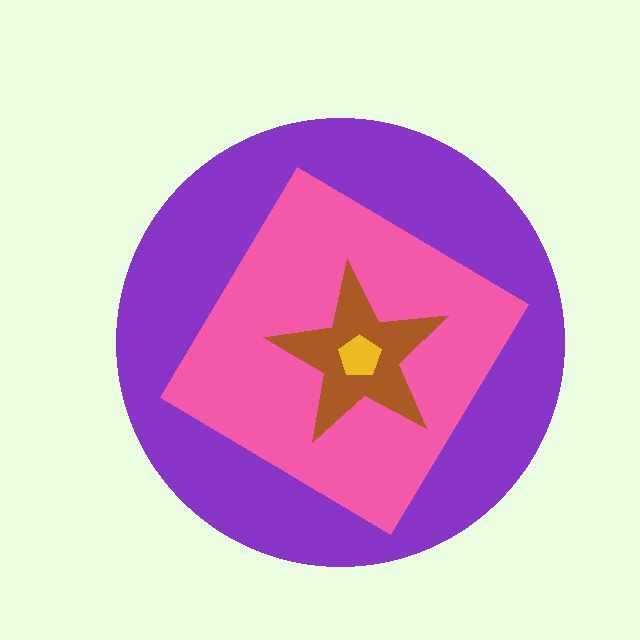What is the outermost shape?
The purple circle.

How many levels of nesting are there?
4.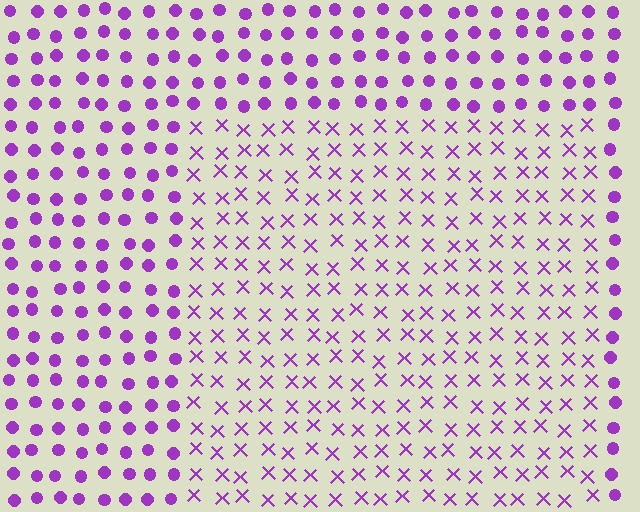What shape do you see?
I see a rectangle.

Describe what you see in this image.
The image is filled with small purple elements arranged in a uniform grid. A rectangle-shaped region contains X marks, while the surrounding area contains circles. The boundary is defined purely by the change in element shape.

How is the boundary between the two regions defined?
The boundary is defined by a change in element shape: X marks inside vs. circles outside. All elements share the same color and spacing.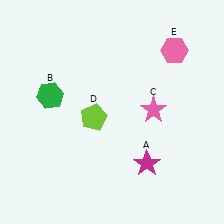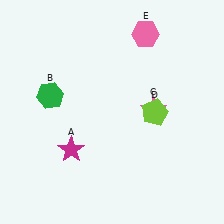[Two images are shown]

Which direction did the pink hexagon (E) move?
The pink hexagon (E) moved left.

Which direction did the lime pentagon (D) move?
The lime pentagon (D) moved right.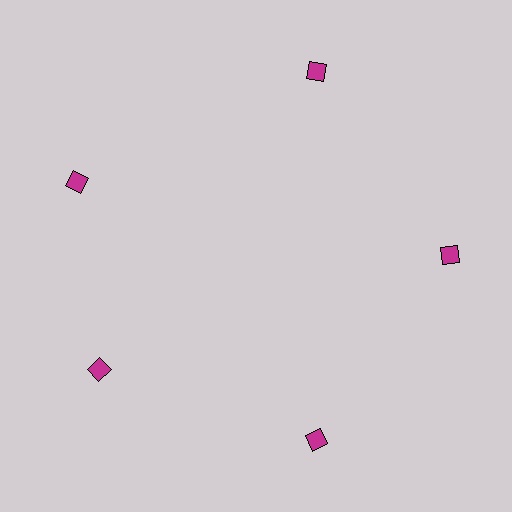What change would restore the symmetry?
The symmetry would be restored by rotating it back into even spacing with its neighbors so that all 5 diamonds sit at equal angles and equal distance from the center.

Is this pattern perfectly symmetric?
No. The 5 magenta diamonds are arranged in a ring, but one element near the 10 o'clock position is rotated out of alignment along the ring, breaking the 5-fold rotational symmetry.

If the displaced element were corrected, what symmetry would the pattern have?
It would have 5-fold rotational symmetry — the pattern would map onto itself every 72 degrees.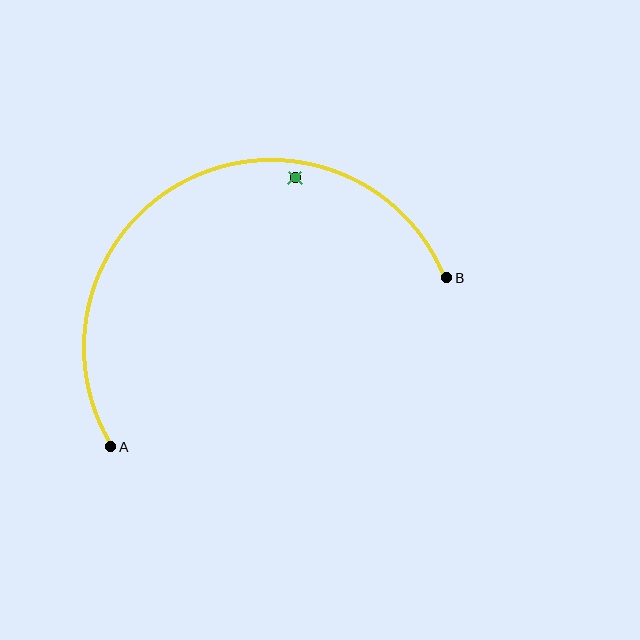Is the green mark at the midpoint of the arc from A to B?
No — the green mark does not lie on the arc at all. It sits slightly inside the curve.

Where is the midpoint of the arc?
The arc midpoint is the point on the curve farthest from the straight line joining A and B. It sits above that line.